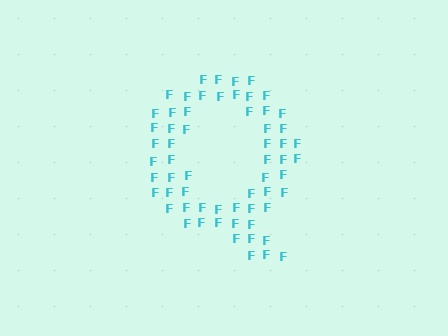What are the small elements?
The small elements are letter F's.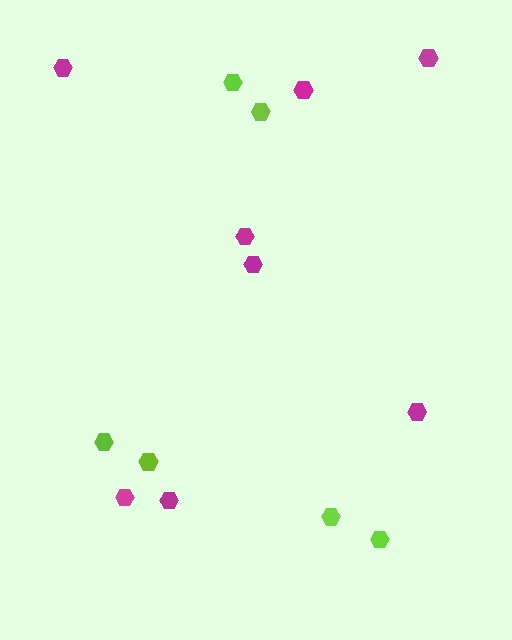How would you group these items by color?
There are 2 groups: one group of lime hexagons (6) and one group of magenta hexagons (8).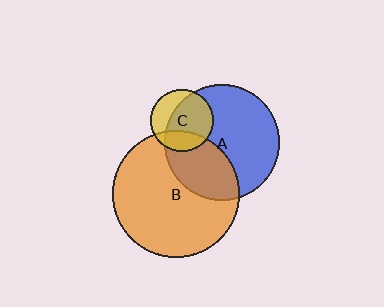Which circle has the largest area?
Circle B (orange).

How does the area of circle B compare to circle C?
Approximately 4.1 times.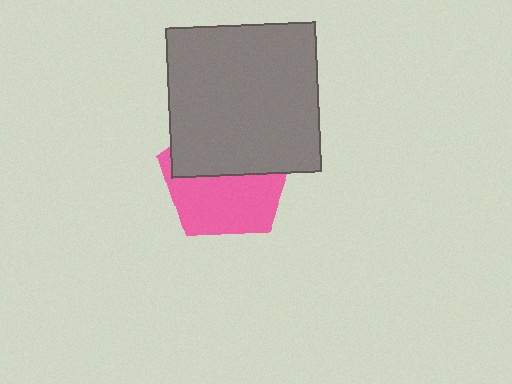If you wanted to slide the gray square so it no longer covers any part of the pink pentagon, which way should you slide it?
Slide it up — that is the most direct way to separate the two shapes.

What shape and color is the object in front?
The object in front is a gray square.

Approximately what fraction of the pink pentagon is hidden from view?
Roughly 49% of the pink pentagon is hidden behind the gray square.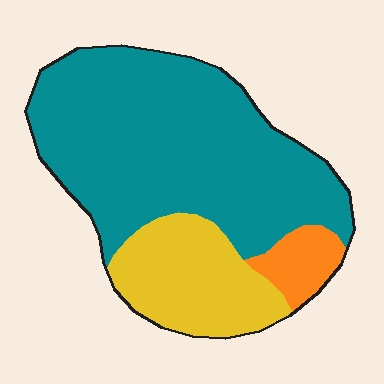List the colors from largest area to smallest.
From largest to smallest: teal, yellow, orange.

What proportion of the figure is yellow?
Yellow covers around 25% of the figure.